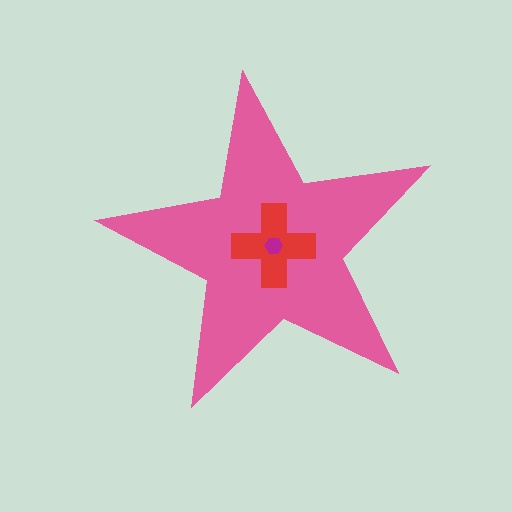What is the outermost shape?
The pink star.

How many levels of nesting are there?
3.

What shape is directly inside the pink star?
The red cross.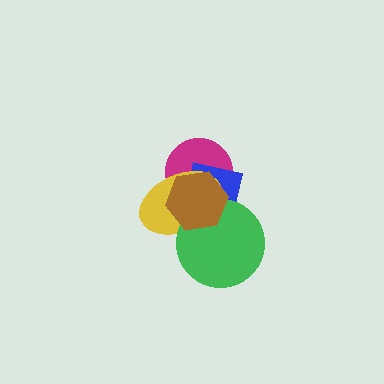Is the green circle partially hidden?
Yes, it is partially covered by another shape.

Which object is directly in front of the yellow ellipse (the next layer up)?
The green circle is directly in front of the yellow ellipse.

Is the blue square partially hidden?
Yes, it is partially covered by another shape.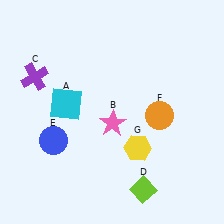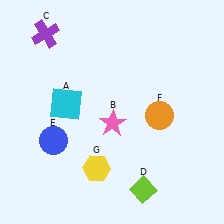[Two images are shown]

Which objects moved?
The objects that moved are: the purple cross (C), the yellow hexagon (G).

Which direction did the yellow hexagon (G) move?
The yellow hexagon (G) moved left.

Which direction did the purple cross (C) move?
The purple cross (C) moved up.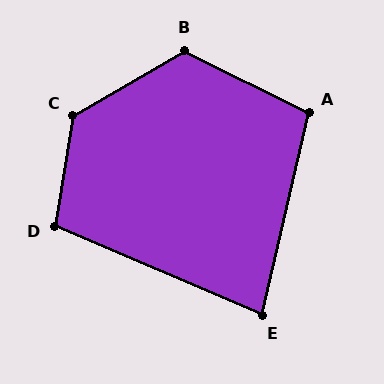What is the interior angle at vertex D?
Approximately 104 degrees (obtuse).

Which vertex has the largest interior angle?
C, at approximately 129 degrees.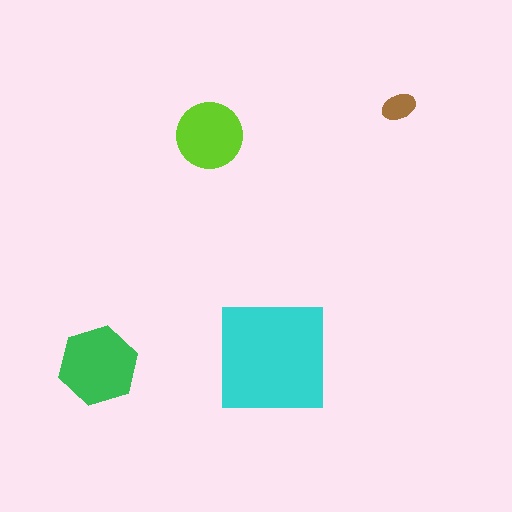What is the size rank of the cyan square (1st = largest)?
1st.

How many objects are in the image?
There are 4 objects in the image.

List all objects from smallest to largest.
The brown ellipse, the lime circle, the green hexagon, the cyan square.